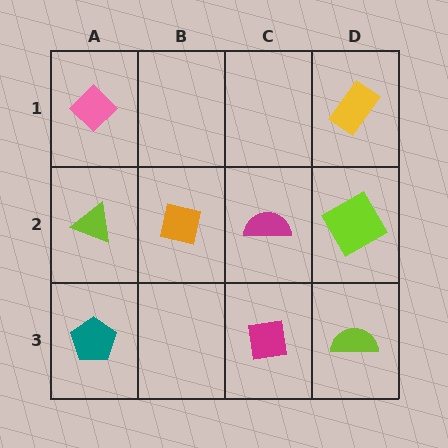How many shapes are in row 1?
2 shapes.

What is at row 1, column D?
A yellow rectangle.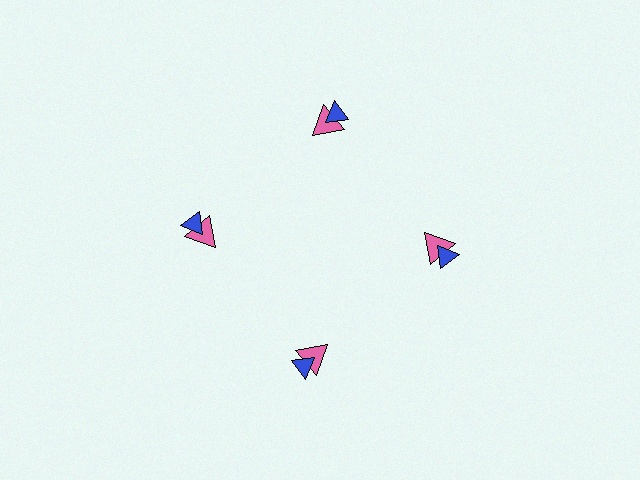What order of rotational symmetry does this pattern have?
This pattern has 4-fold rotational symmetry.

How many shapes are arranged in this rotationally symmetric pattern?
There are 8 shapes, arranged in 4 groups of 2.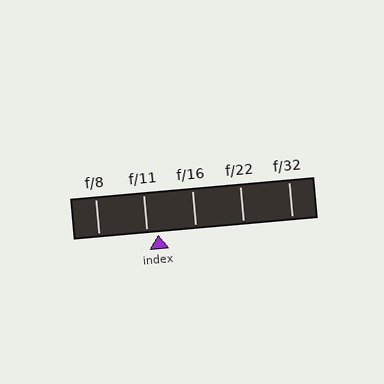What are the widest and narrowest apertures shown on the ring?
The widest aperture shown is f/8 and the narrowest is f/32.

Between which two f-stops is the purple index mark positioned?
The index mark is between f/11 and f/16.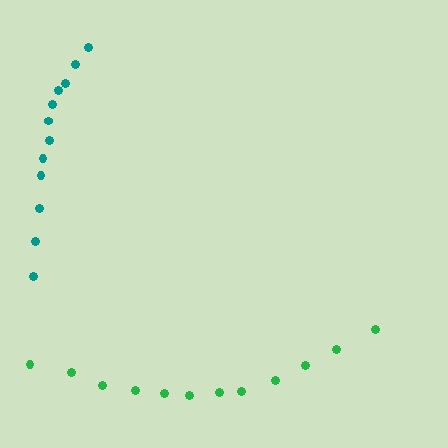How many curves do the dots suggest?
There are 2 distinct paths.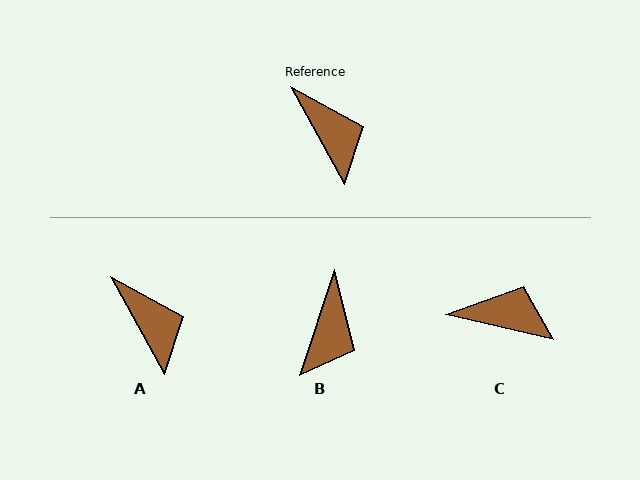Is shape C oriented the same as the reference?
No, it is off by about 48 degrees.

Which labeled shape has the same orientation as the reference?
A.